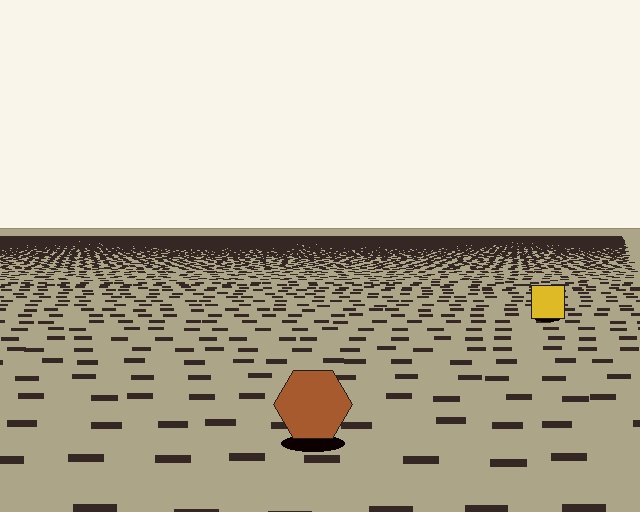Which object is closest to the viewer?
The brown hexagon is closest. The texture marks near it are larger and more spread out.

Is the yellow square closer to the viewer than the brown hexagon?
No. The brown hexagon is closer — you can tell from the texture gradient: the ground texture is coarser near it.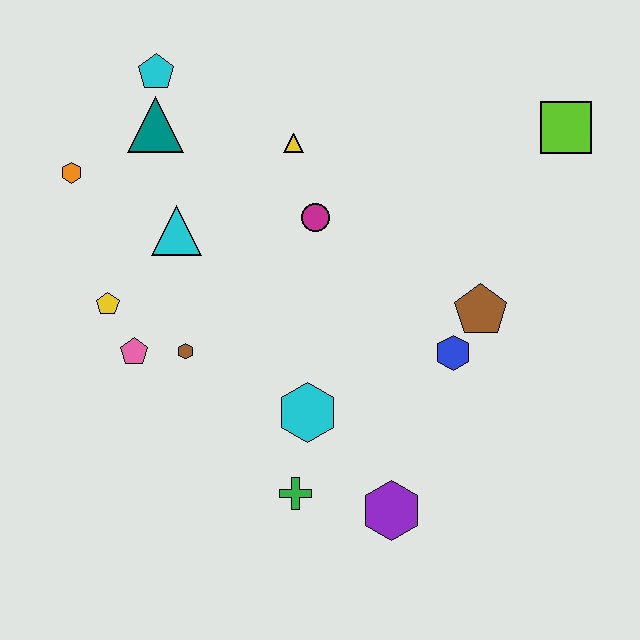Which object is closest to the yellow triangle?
The magenta circle is closest to the yellow triangle.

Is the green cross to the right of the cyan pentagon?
Yes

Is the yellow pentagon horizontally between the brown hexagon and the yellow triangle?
No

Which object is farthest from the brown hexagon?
The lime square is farthest from the brown hexagon.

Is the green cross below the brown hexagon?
Yes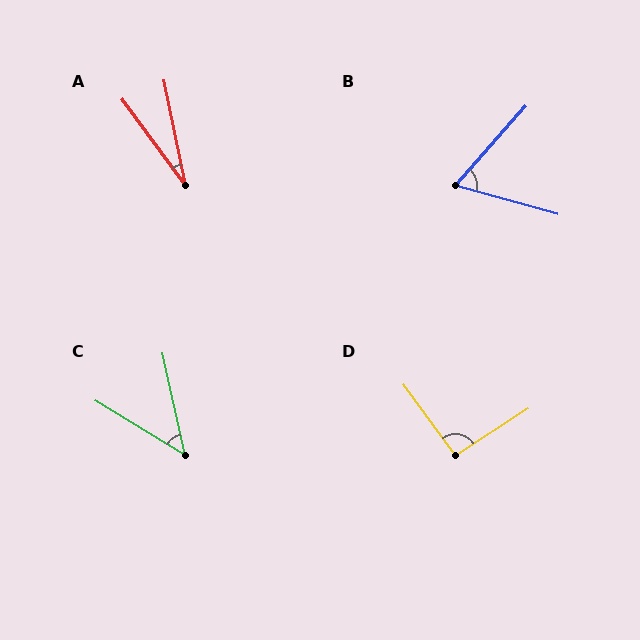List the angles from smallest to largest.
A (25°), C (47°), B (64°), D (93°).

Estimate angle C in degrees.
Approximately 47 degrees.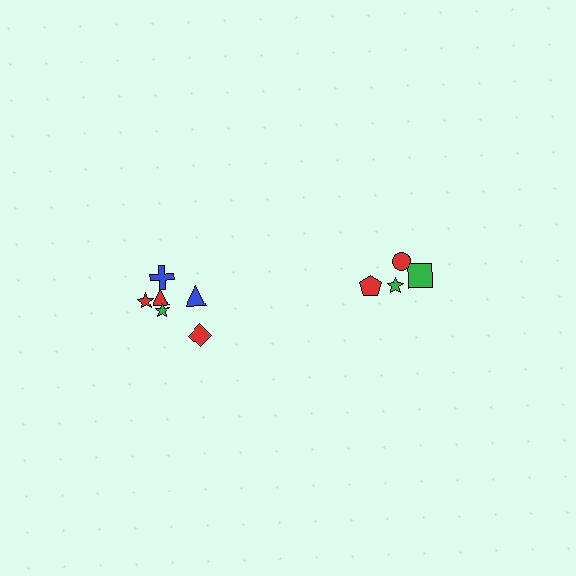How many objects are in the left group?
There are 6 objects.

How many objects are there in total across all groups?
There are 10 objects.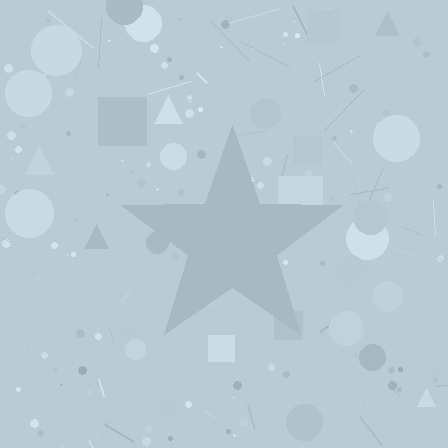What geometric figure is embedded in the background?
A star is embedded in the background.